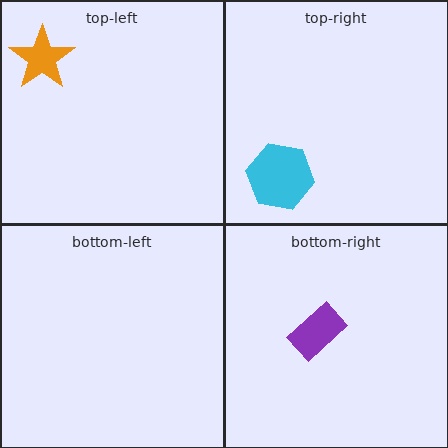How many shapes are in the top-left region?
1.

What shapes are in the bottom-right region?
The purple rectangle.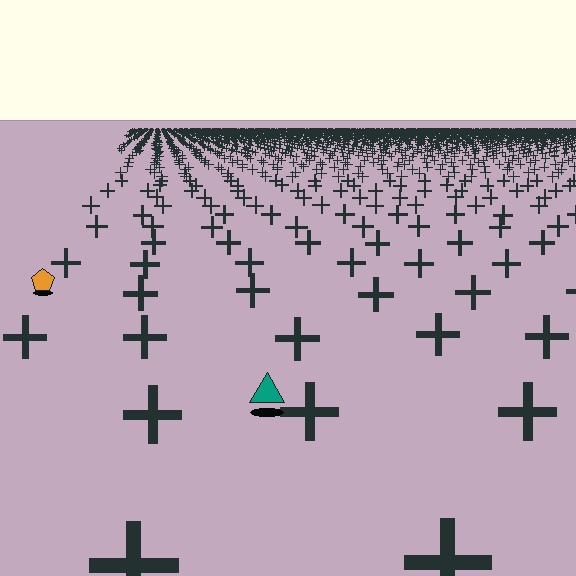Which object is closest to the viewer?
The teal triangle is closest. The texture marks near it are larger and more spread out.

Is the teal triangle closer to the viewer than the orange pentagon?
Yes. The teal triangle is closer — you can tell from the texture gradient: the ground texture is coarser near it.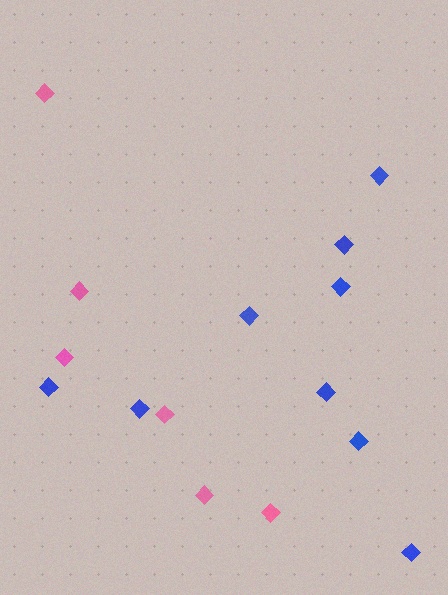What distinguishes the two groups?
There are 2 groups: one group of blue diamonds (9) and one group of pink diamonds (6).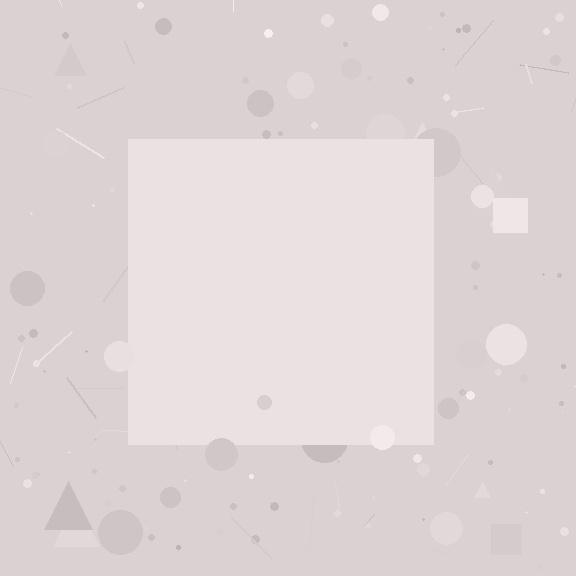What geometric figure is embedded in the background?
A square is embedded in the background.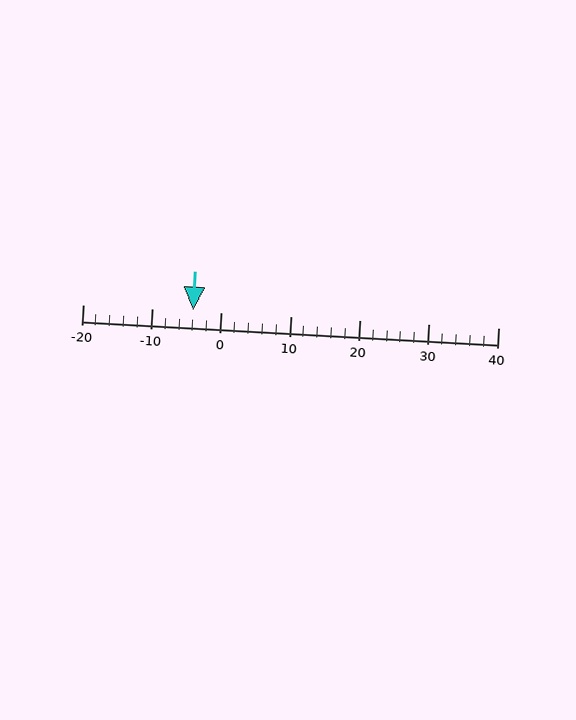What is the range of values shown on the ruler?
The ruler shows values from -20 to 40.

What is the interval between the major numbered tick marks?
The major tick marks are spaced 10 units apart.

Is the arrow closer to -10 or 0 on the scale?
The arrow is closer to 0.